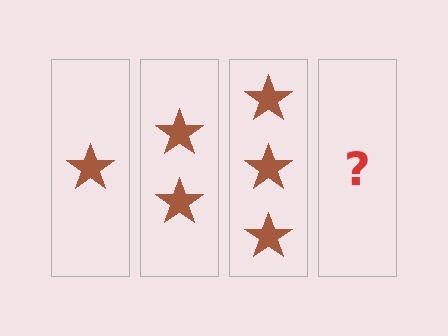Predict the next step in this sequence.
The next step is 4 stars.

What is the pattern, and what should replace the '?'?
The pattern is that each step adds one more star. The '?' should be 4 stars.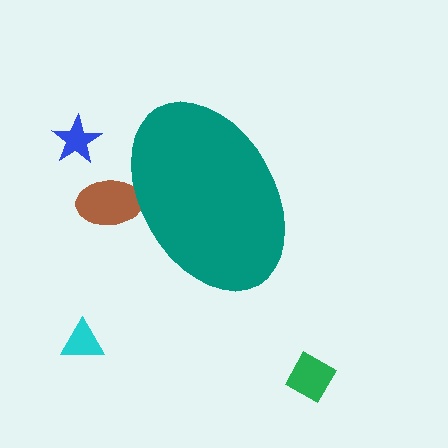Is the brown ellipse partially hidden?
Yes, the brown ellipse is partially hidden behind the teal ellipse.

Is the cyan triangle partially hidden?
No, the cyan triangle is fully visible.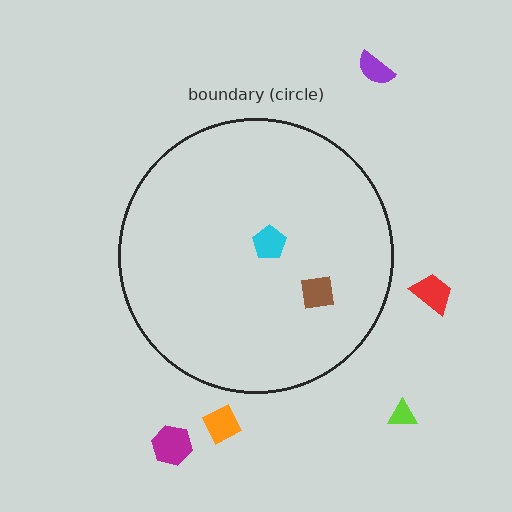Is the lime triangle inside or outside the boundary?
Outside.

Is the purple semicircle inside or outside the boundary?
Outside.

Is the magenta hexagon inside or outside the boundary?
Outside.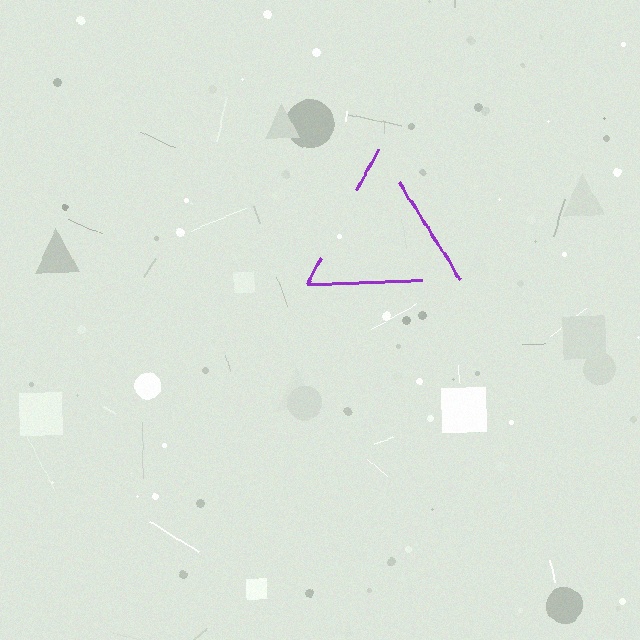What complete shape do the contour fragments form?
The contour fragments form a triangle.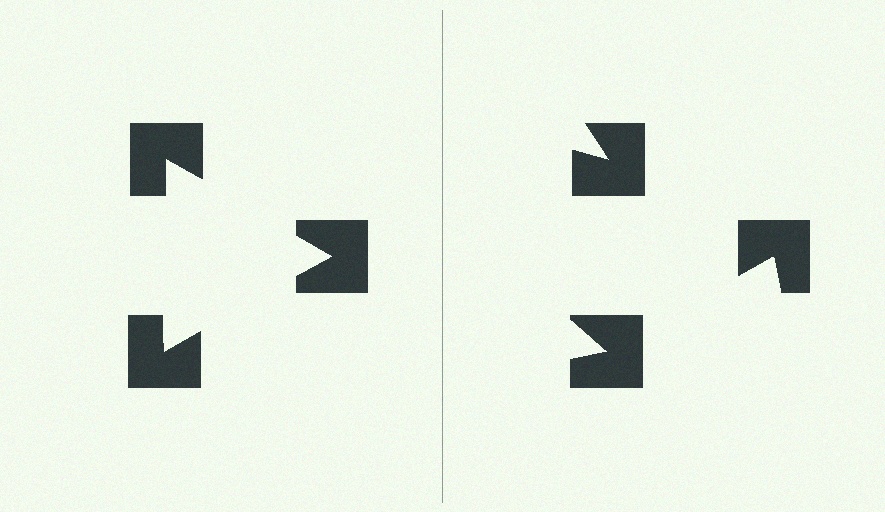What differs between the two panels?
The notched squares are positioned identically on both sides; only the wedge orientations differ. On the left they align to a triangle; on the right they are misaligned.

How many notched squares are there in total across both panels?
6 — 3 on each side.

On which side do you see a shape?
An illusory triangle appears on the left side. On the right side the wedge cuts are rotated, so no coherent shape forms.